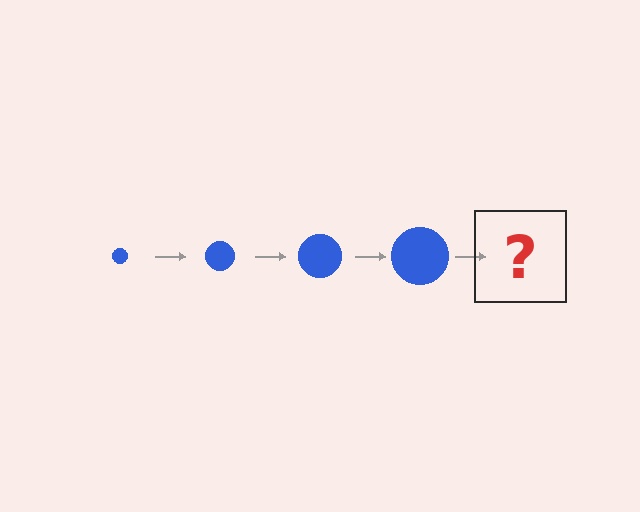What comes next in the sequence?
The next element should be a blue circle, larger than the previous one.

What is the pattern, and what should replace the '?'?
The pattern is that the circle gets progressively larger each step. The '?' should be a blue circle, larger than the previous one.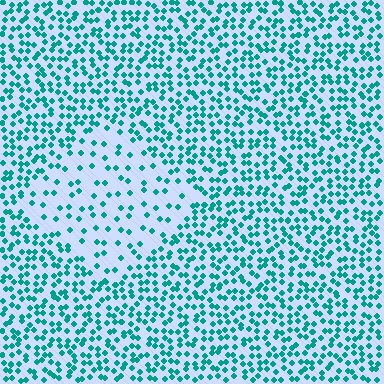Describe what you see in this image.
The image contains small teal elements arranged at two different densities. A diamond-shaped region is visible where the elements are less densely packed than the surrounding area.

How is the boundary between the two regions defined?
The boundary is defined by a change in element density (approximately 2.5x ratio). All elements are the same color, size, and shape.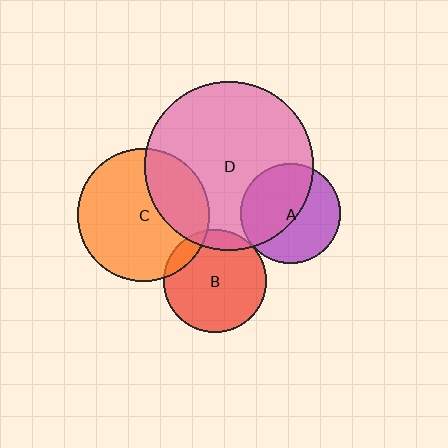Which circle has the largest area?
Circle D (pink).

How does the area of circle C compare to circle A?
Approximately 1.7 times.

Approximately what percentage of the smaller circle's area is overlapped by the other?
Approximately 50%.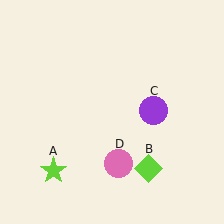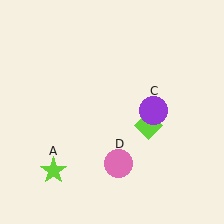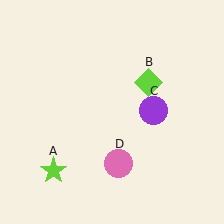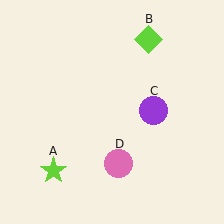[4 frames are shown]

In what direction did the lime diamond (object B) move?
The lime diamond (object B) moved up.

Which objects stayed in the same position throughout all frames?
Lime star (object A) and purple circle (object C) and pink circle (object D) remained stationary.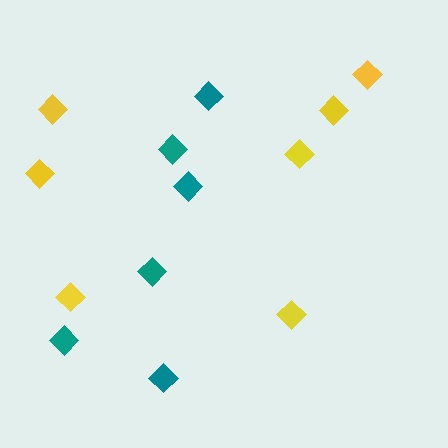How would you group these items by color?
There are 2 groups: one group of teal diamonds (6) and one group of yellow diamonds (7).